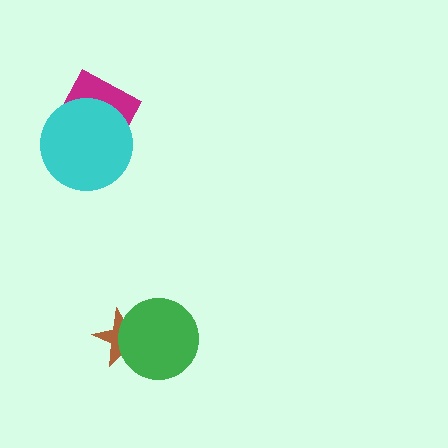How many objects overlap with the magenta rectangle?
1 object overlaps with the magenta rectangle.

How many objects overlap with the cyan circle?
1 object overlaps with the cyan circle.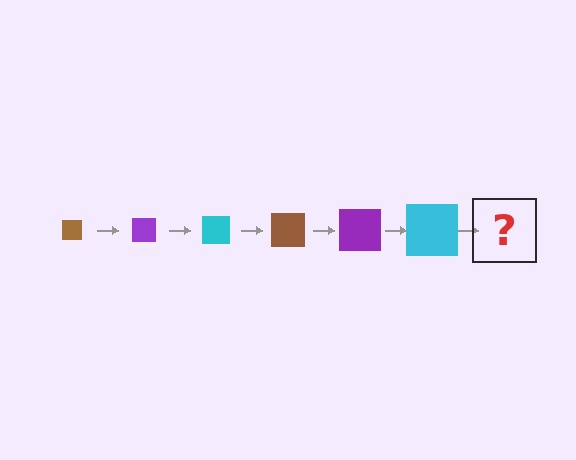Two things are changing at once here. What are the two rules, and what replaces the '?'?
The two rules are that the square grows larger each step and the color cycles through brown, purple, and cyan. The '?' should be a brown square, larger than the previous one.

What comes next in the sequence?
The next element should be a brown square, larger than the previous one.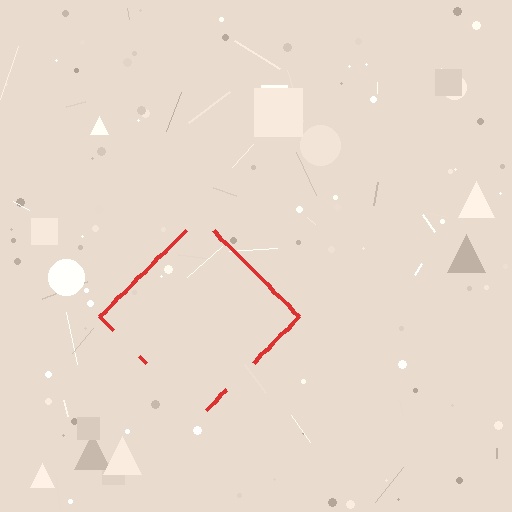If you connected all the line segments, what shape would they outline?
They would outline a diamond.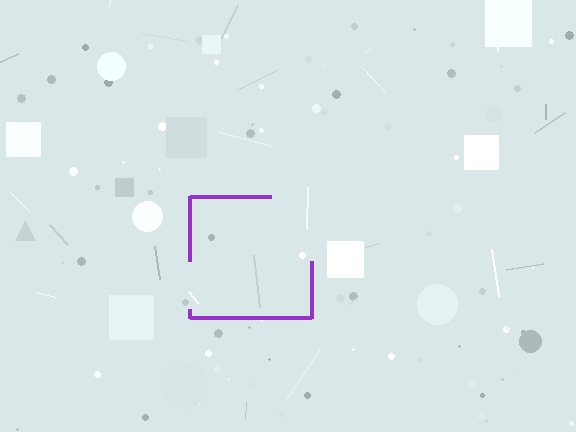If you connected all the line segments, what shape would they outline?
They would outline a square.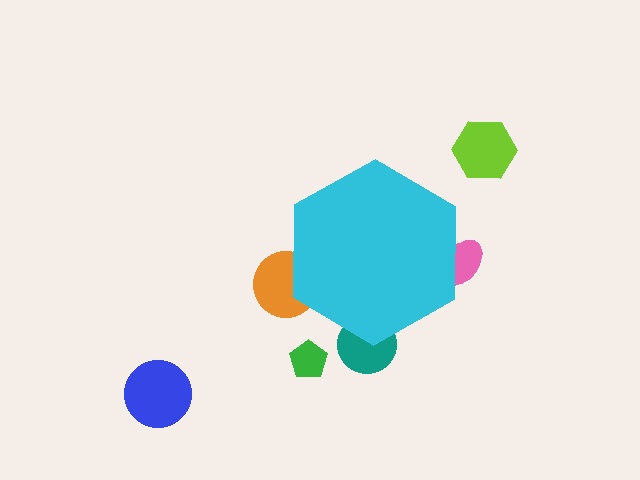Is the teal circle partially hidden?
Yes, the teal circle is partially hidden behind the cyan hexagon.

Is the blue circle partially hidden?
No, the blue circle is fully visible.